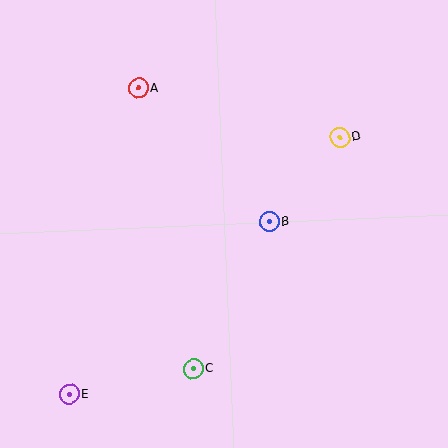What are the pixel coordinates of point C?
Point C is at (193, 369).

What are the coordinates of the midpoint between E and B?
The midpoint between E and B is at (169, 308).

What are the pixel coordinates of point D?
Point D is at (340, 137).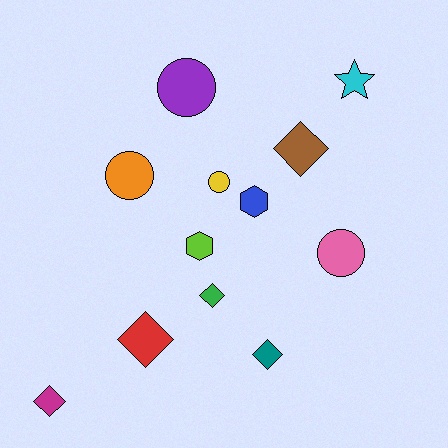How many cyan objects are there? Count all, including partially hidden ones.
There is 1 cyan object.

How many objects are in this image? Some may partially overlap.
There are 12 objects.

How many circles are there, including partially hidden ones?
There are 4 circles.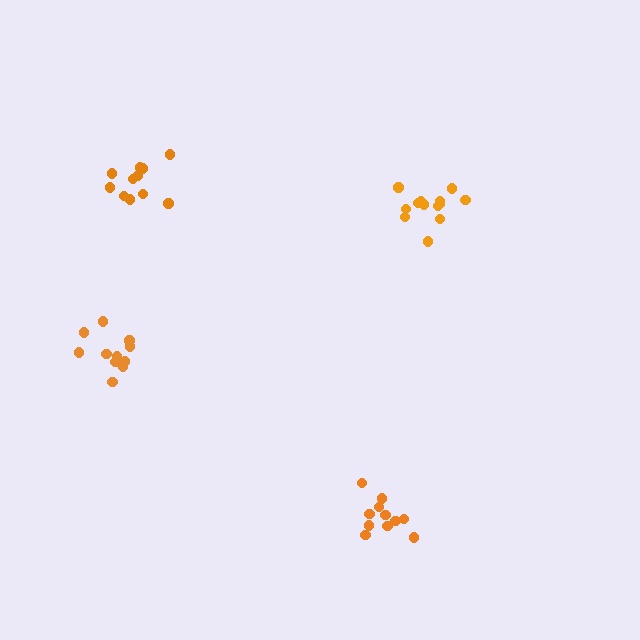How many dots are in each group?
Group 1: 11 dots, Group 2: 13 dots, Group 3: 11 dots, Group 4: 13 dots (48 total).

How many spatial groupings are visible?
There are 4 spatial groupings.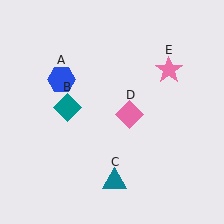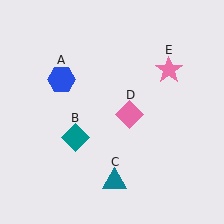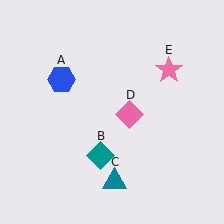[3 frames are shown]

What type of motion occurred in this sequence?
The teal diamond (object B) rotated counterclockwise around the center of the scene.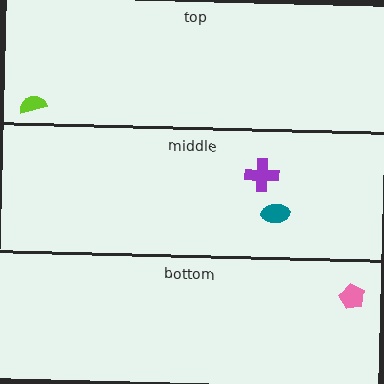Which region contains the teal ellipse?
The middle region.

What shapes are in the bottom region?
The pink pentagon.